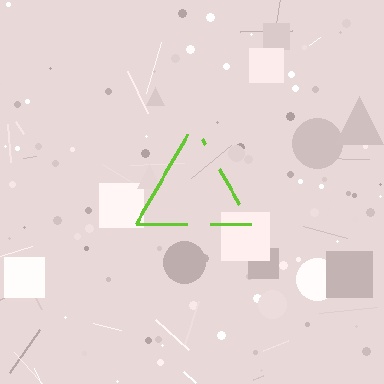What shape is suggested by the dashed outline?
The dashed outline suggests a triangle.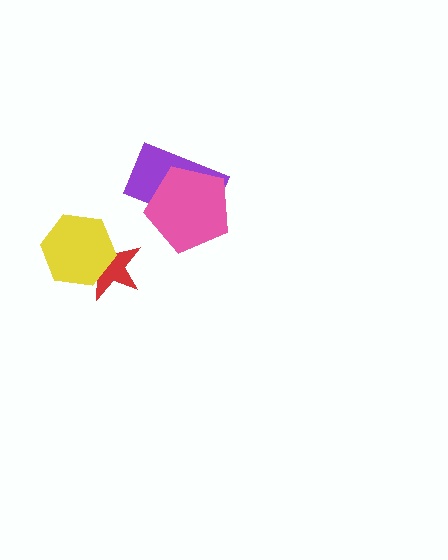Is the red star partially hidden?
Yes, it is partially covered by another shape.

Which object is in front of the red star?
The yellow hexagon is in front of the red star.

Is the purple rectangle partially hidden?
Yes, it is partially covered by another shape.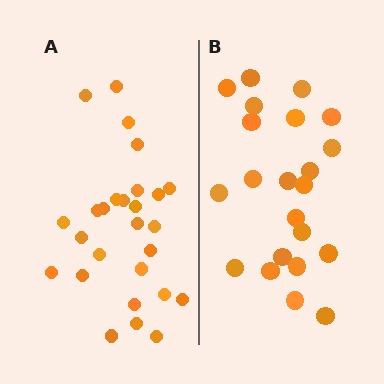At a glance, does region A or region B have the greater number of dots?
Region A (the left region) has more dots.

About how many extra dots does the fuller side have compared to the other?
Region A has about 5 more dots than region B.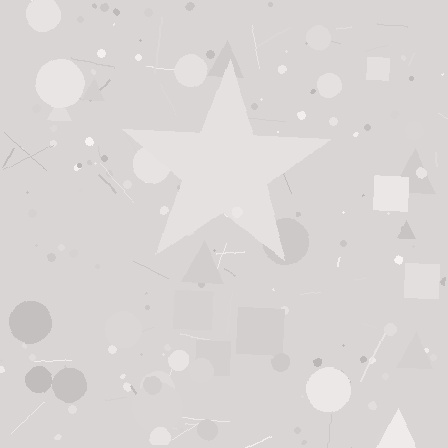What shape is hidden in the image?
A star is hidden in the image.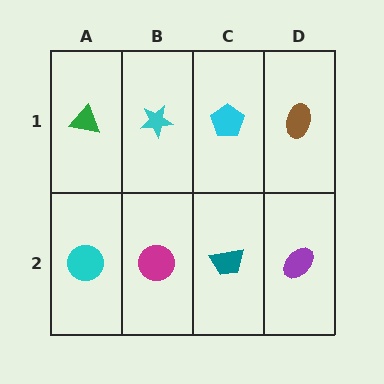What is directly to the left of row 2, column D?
A teal trapezoid.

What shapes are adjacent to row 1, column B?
A magenta circle (row 2, column B), a green triangle (row 1, column A), a cyan pentagon (row 1, column C).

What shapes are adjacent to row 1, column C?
A teal trapezoid (row 2, column C), a cyan star (row 1, column B), a brown ellipse (row 1, column D).